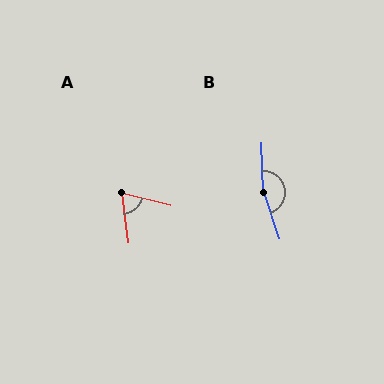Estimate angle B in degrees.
Approximately 163 degrees.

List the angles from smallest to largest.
A (68°), B (163°).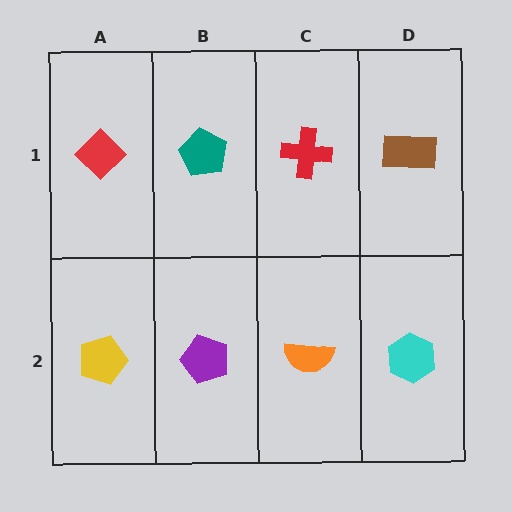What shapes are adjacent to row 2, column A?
A red diamond (row 1, column A), a purple pentagon (row 2, column B).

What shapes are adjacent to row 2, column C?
A red cross (row 1, column C), a purple pentagon (row 2, column B), a cyan hexagon (row 2, column D).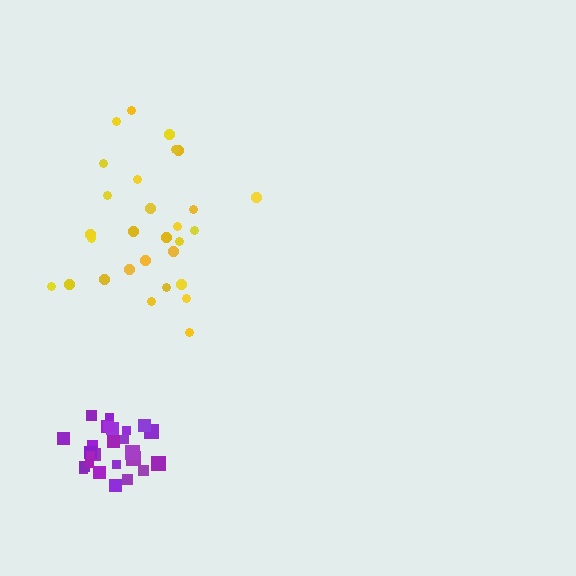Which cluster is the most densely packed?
Purple.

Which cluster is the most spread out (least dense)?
Yellow.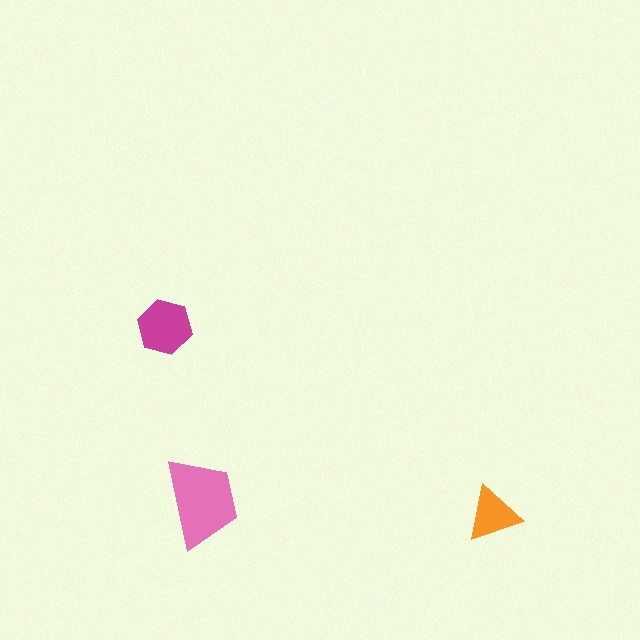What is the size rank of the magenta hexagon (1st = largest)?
2nd.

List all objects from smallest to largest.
The orange triangle, the magenta hexagon, the pink trapezoid.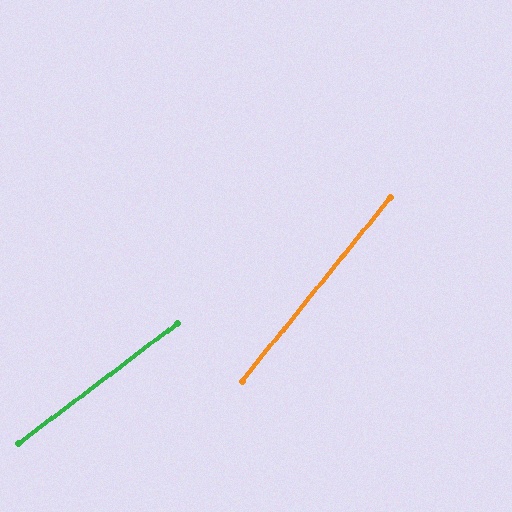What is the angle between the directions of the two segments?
Approximately 14 degrees.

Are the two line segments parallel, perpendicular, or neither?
Neither parallel nor perpendicular — they differ by about 14°.